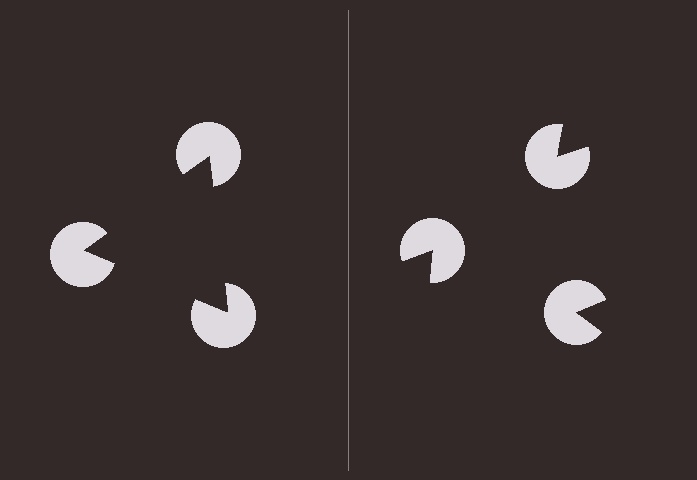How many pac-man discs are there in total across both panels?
6 — 3 on each side.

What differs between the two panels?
The pac-man discs are positioned identically on both sides; only the wedge orientations differ. On the left they align to a triangle; on the right they are misaligned.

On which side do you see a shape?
An illusory triangle appears on the left side. On the right side the wedge cuts are rotated, so no coherent shape forms.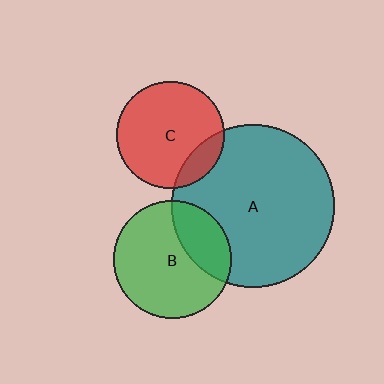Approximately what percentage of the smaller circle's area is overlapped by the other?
Approximately 30%.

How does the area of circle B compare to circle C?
Approximately 1.2 times.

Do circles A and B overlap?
Yes.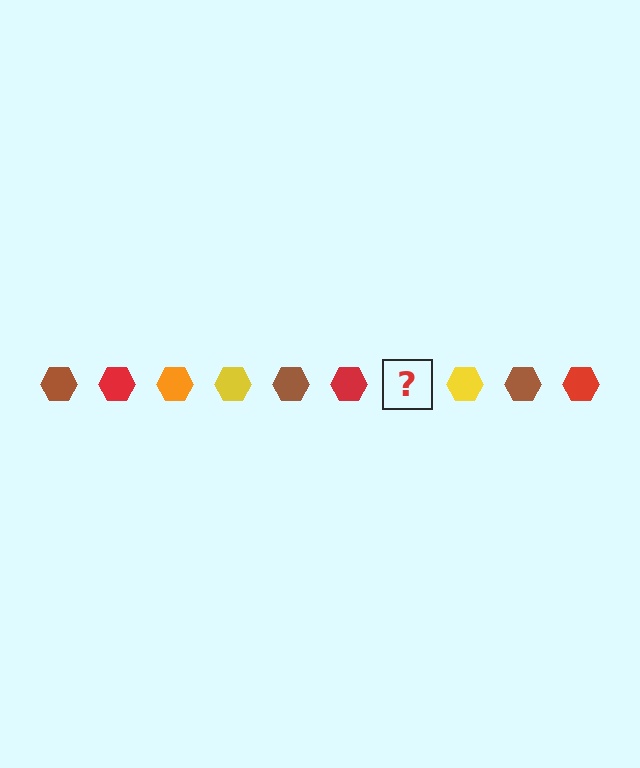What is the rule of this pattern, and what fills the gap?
The rule is that the pattern cycles through brown, red, orange, yellow hexagons. The gap should be filled with an orange hexagon.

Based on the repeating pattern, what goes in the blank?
The blank should be an orange hexagon.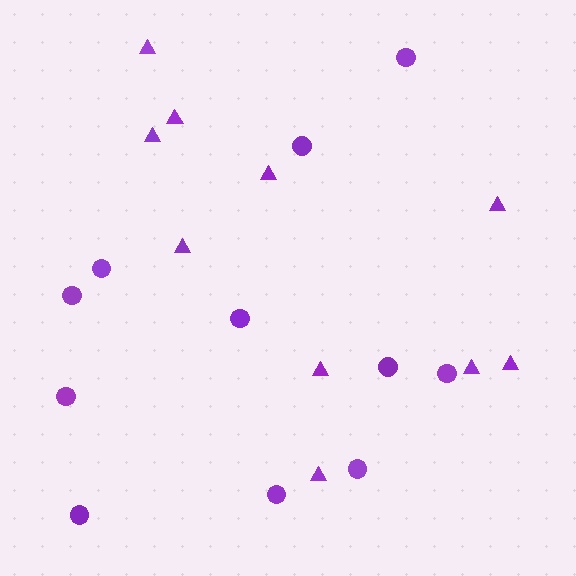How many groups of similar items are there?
There are 2 groups: one group of circles (11) and one group of triangles (10).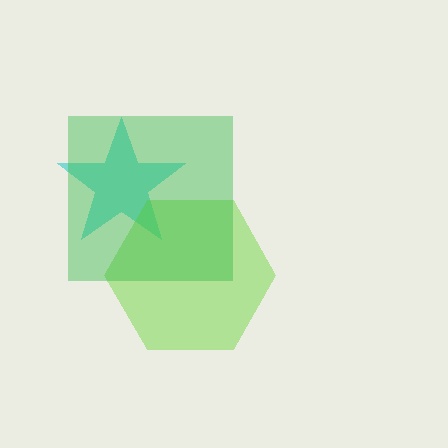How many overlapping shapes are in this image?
There are 3 overlapping shapes in the image.